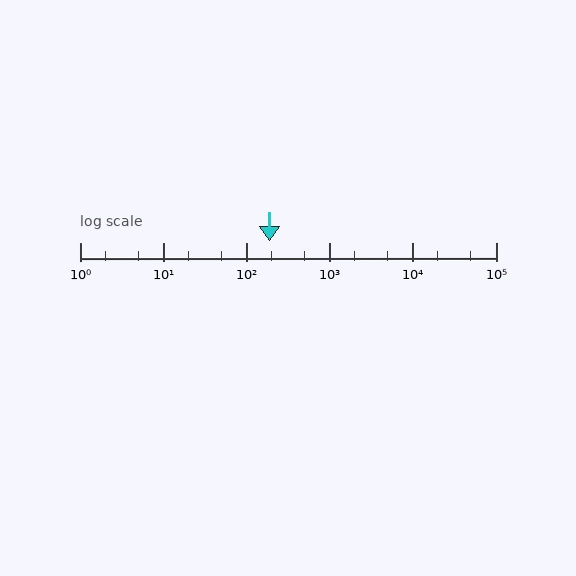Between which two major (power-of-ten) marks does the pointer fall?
The pointer is between 100 and 1000.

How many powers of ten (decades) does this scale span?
The scale spans 5 decades, from 1 to 100000.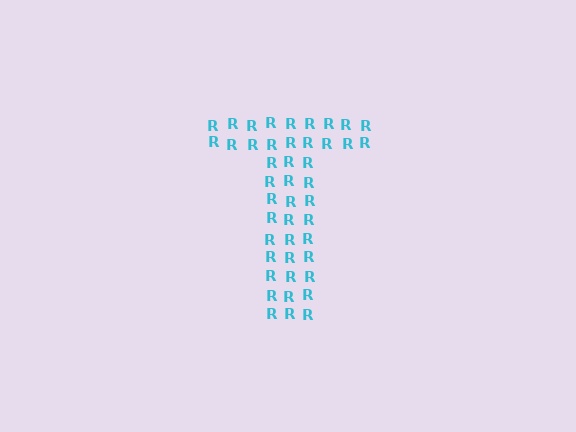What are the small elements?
The small elements are letter R's.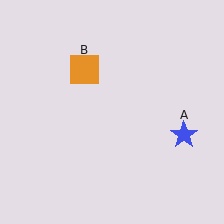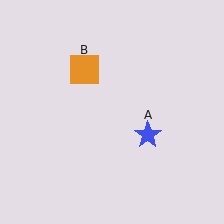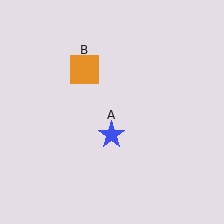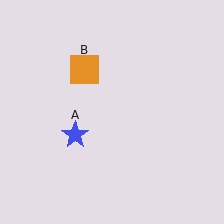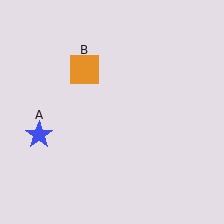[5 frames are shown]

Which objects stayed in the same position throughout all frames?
Orange square (object B) remained stationary.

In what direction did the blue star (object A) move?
The blue star (object A) moved left.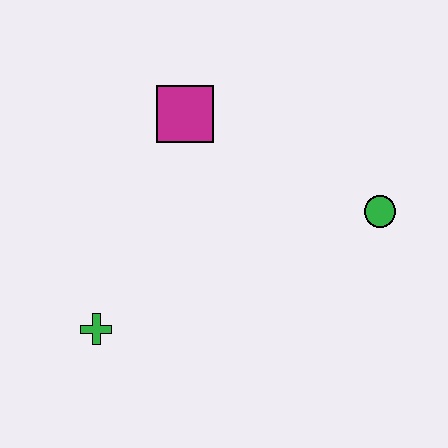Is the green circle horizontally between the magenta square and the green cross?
No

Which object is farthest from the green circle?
The green cross is farthest from the green circle.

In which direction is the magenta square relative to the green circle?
The magenta square is to the left of the green circle.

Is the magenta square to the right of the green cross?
Yes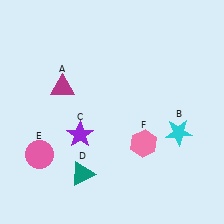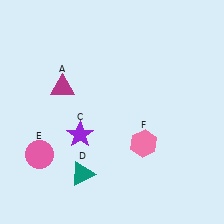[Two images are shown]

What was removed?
The cyan star (B) was removed in Image 2.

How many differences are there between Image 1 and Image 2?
There is 1 difference between the two images.